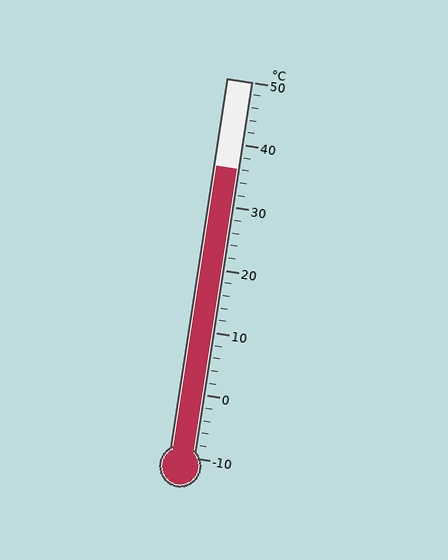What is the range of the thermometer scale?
The thermometer scale ranges from -10°C to 50°C.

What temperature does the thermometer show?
The thermometer shows approximately 36°C.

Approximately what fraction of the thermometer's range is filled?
The thermometer is filled to approximately 75% of its range.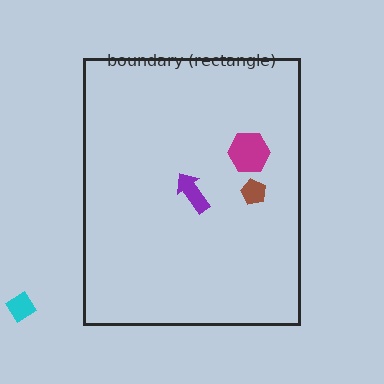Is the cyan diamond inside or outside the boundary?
Outside.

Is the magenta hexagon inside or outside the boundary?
Inside.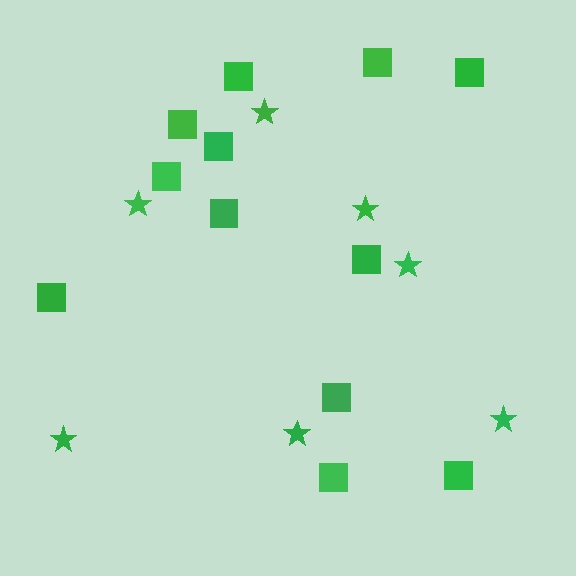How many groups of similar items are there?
There are 2 groups: one group of stars (7) and one group of squares (12).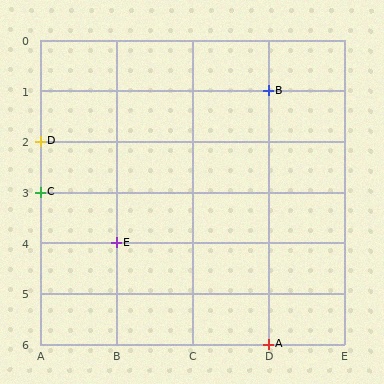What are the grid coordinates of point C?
Point C is at grid coordinates (A, 3).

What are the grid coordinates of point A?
Point A is at grid coordinates (D, 6).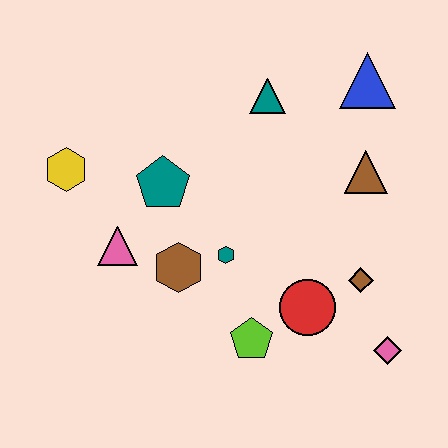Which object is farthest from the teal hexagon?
The blue triangle is farthest from the teal hexagon.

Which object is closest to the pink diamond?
The brown diamond is closest to the pink diamond.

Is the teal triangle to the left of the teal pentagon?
No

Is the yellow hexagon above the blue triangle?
No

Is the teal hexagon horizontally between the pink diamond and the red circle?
No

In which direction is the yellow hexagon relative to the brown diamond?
The yellow hexagon is to the left of the brown diamond.